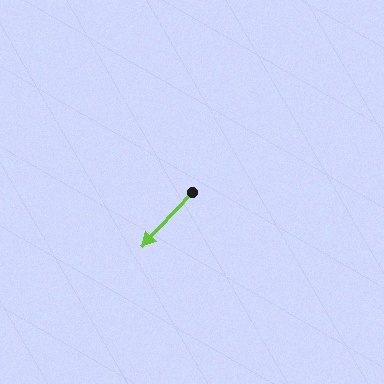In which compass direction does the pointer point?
Southwest.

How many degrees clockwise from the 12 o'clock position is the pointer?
Approximately 223 degrees.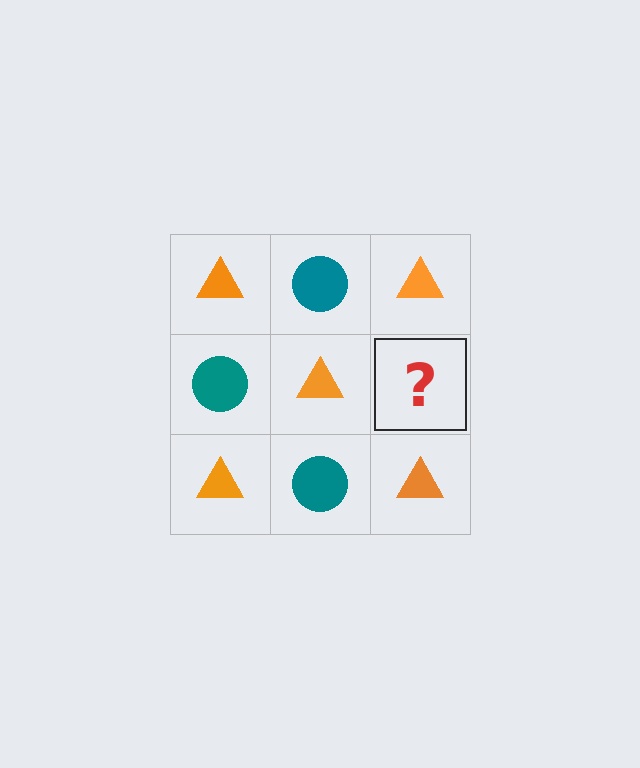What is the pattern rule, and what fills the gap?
The rule is that it alternates orange triangle and teal circle in a checkerboard pattern. The gap should be filled with a teal circle.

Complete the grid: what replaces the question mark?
The question mark should be replaced with a teal circle.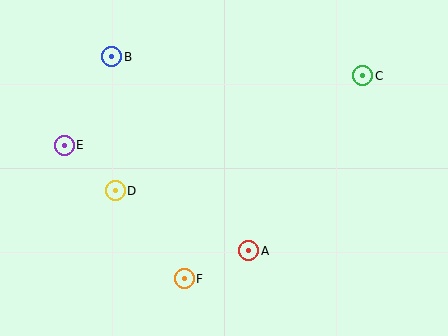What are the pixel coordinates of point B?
Point B is at (112, 57).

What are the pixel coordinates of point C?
Point C is at (363, 76).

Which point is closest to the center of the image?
Point A at (249, 251) is closest to the center.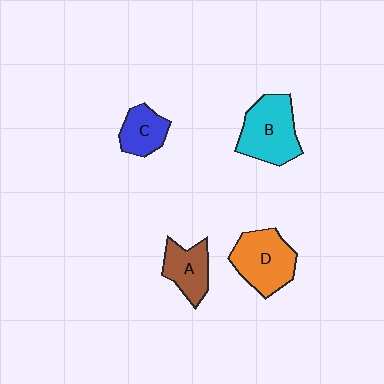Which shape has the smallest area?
Shape C (blue).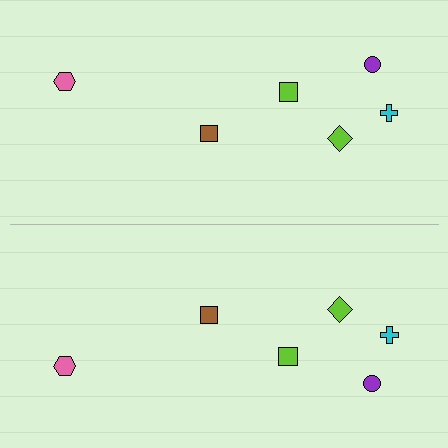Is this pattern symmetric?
Yes, this pattern has bilateral (reflection) symmetry.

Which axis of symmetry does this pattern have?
The pattern has a horizontal axis of symmetry running through the center of the image.